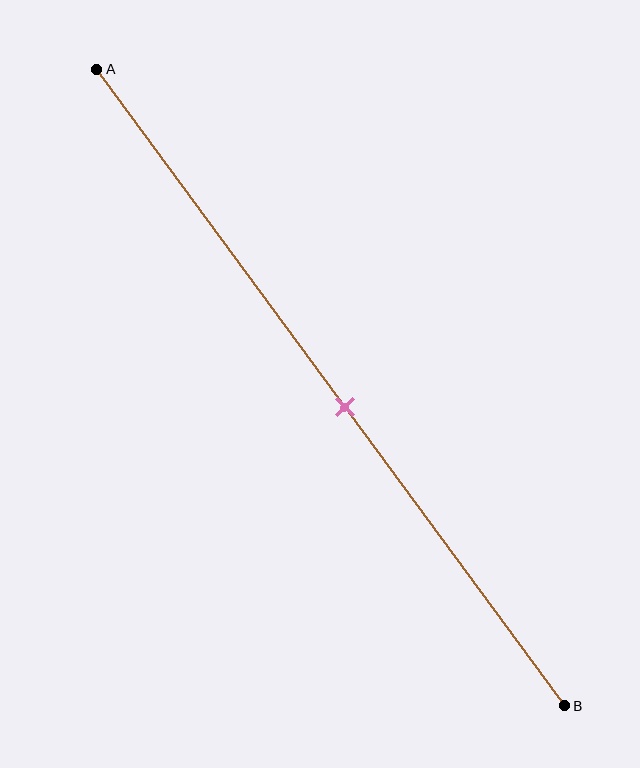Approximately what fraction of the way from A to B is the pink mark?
The pink mark is approximately 55% of the way from A to B.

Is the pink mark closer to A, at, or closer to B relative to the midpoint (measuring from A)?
The pink mark is closer to point B than the midpoint of segment AB.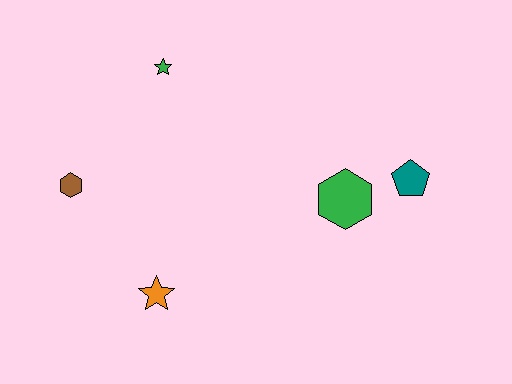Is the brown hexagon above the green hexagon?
Yes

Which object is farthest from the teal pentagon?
The brown hexagon is farthest from the teal pentagon.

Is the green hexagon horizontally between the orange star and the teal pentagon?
Yes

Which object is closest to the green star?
The brown hexagon is closest to the green star.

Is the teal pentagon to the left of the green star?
No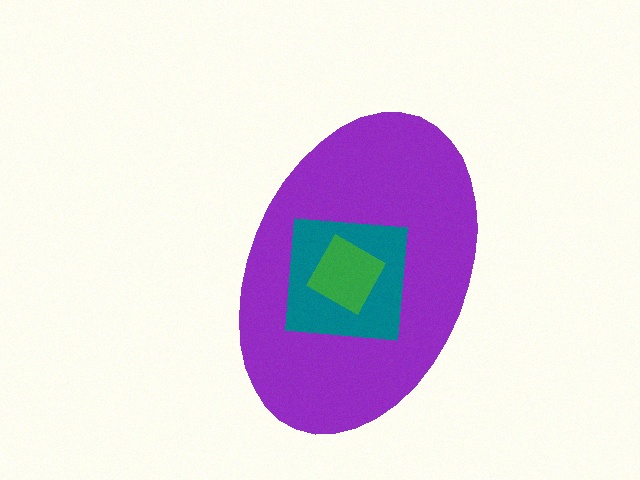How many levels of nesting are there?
3.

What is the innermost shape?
The green square.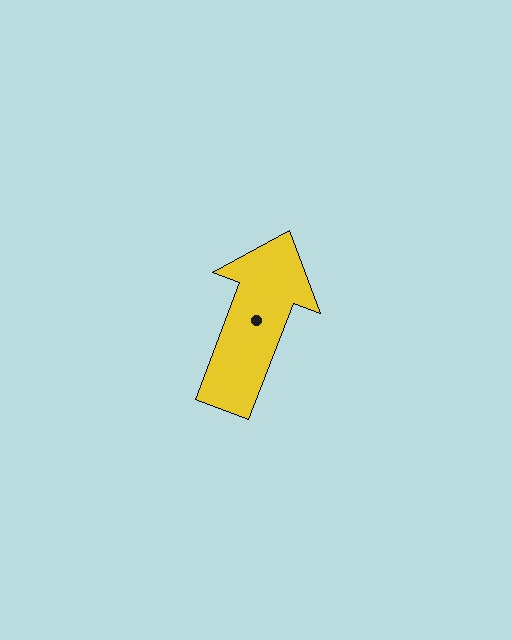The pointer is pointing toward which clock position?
Roughly 1 o'clock.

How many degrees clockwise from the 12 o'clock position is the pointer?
Approximately 21 degrees.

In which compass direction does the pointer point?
North.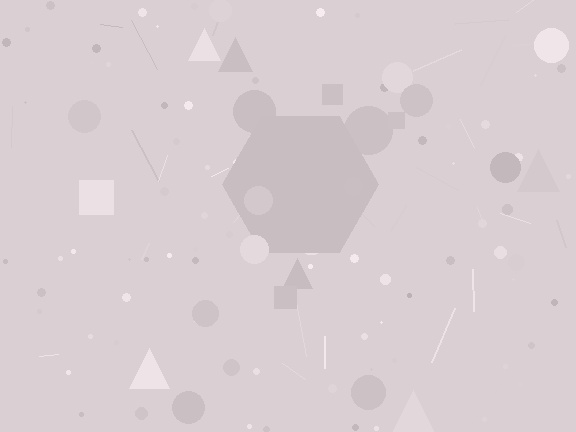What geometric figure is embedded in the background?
A hexagon is embedded in the background.